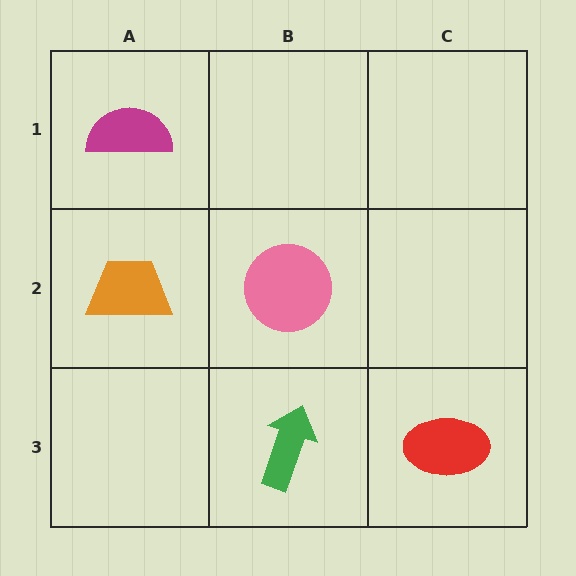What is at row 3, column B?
A green arrow.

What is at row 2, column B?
A pink circle.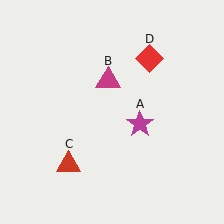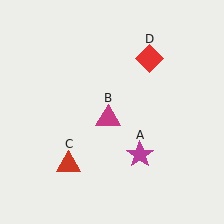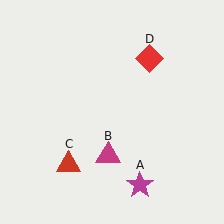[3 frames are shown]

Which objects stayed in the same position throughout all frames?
Red triangle (object C) and red diamond (object D) remained stationary.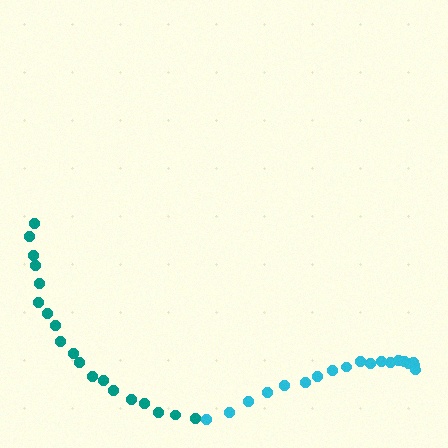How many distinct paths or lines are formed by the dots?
There are 2 distinct paths.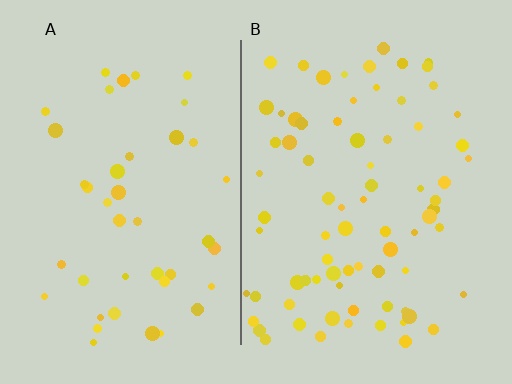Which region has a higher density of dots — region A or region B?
B (the right).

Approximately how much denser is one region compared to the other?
Approximately 1.8× — region B over region A.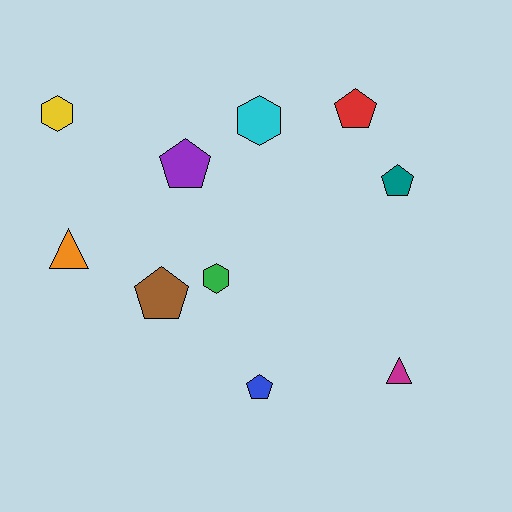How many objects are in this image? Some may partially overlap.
There are 10 objects.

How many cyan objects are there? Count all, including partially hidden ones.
There is 1 cyan object.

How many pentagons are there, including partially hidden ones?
There are 5 pentagons.